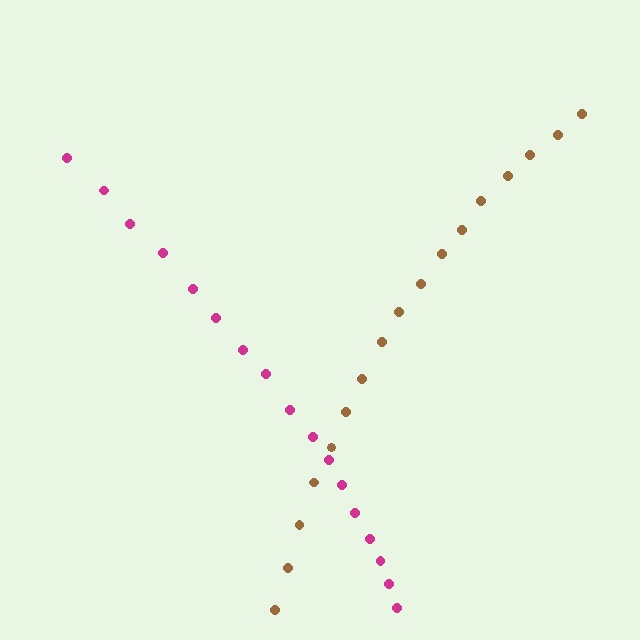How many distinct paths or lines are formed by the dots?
There are 2 distinct paths.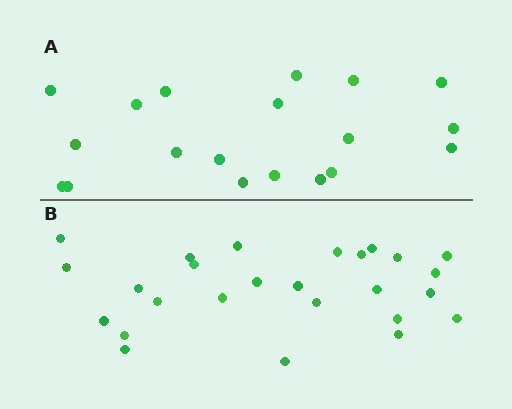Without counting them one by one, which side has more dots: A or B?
Region B (the bottom region) has more dots.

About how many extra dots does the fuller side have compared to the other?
Region B has roughly 8 or so more dots than region A.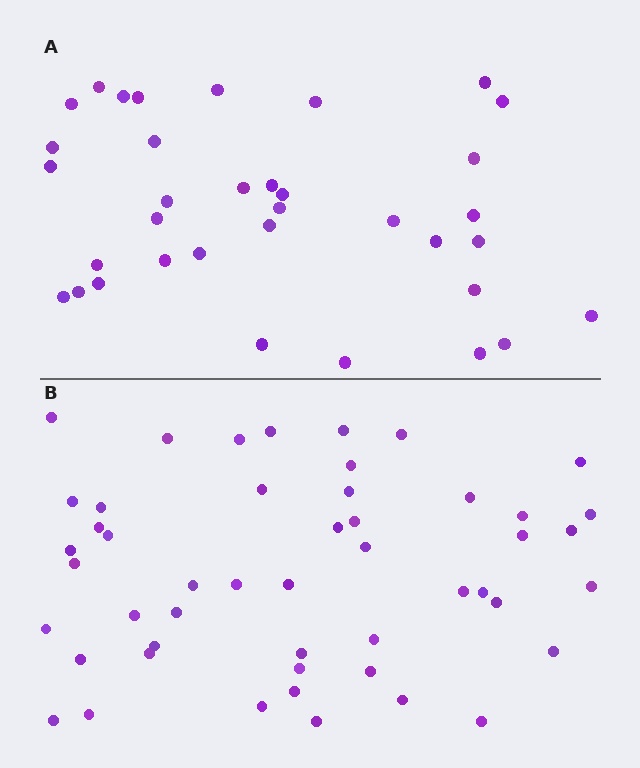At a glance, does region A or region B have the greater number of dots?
Region B (the bottom region) has more dots.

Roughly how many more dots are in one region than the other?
Region B has approximately 15 more dots than region A.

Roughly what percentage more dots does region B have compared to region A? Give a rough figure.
About 40% more.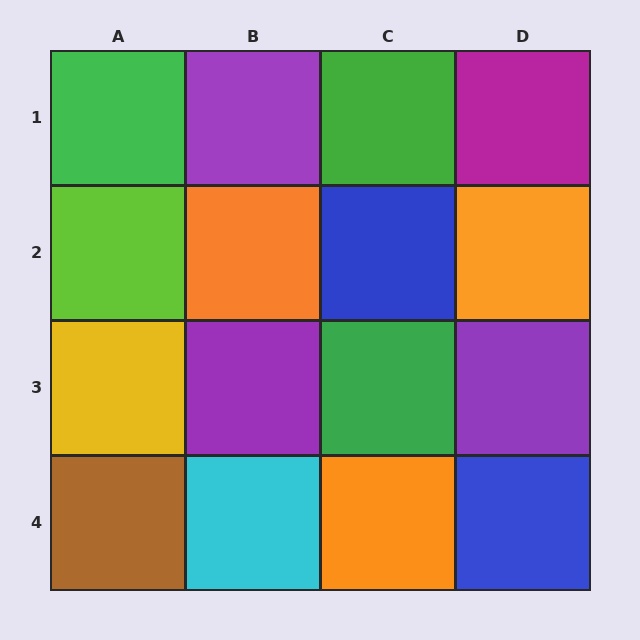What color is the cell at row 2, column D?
Orange.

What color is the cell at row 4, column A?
Brown.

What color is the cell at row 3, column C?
Green.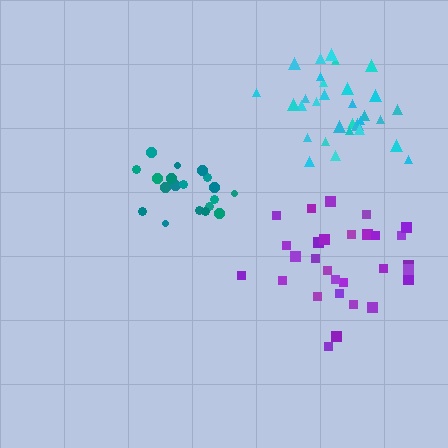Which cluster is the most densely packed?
Cyan.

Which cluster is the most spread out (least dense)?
Purple.